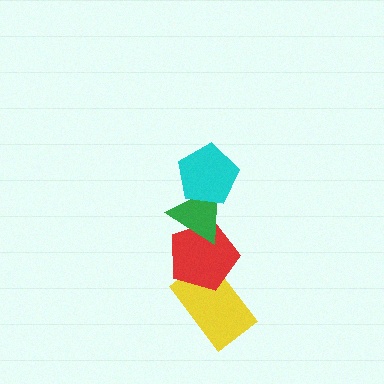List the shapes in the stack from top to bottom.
From top to bottom: the cyan pentagon, the green triangle, the red pentagon, the yellow rectangle.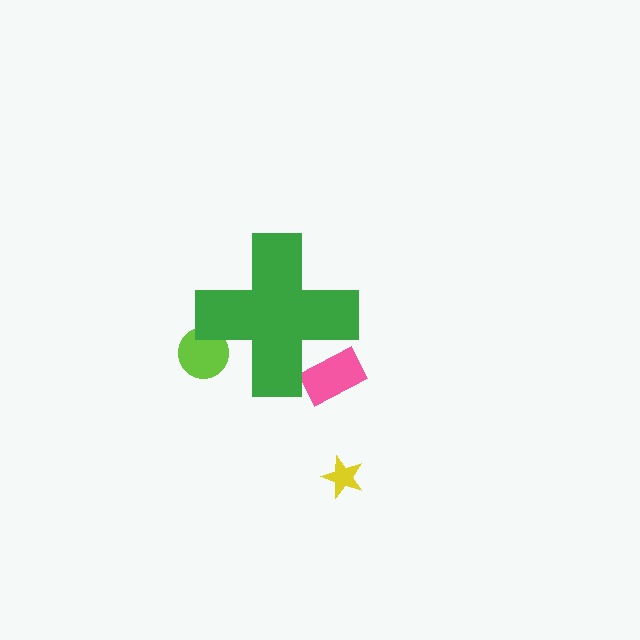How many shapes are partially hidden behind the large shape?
2 shapes are partially hidden.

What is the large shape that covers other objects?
A green cross.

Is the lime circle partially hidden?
Yes, the lime circle is partially hidden behind the green cross.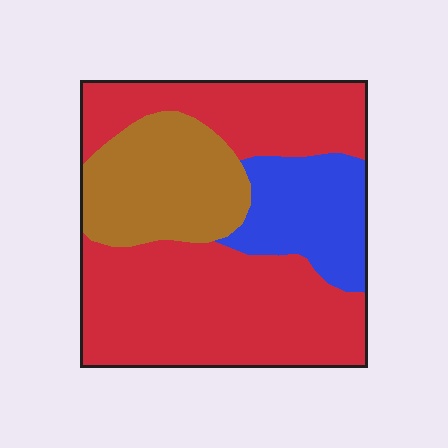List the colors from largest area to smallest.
From largest to smallest: red, brown, blue.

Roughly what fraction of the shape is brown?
Brown takes up less than a quarter of the shape.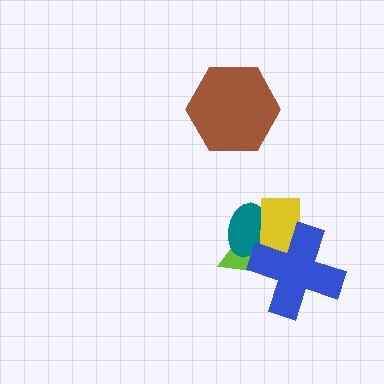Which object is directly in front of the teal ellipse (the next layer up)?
The yellow rectangle is directly in front of the teal ellipse.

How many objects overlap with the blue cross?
3 objects overlap with the blue cross.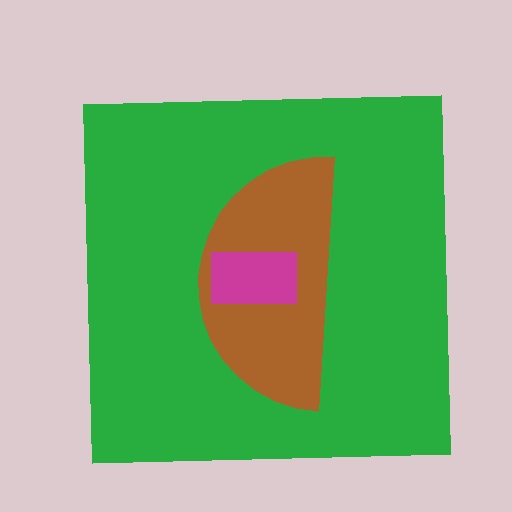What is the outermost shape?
The green square.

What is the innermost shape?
The magenta rectangle.